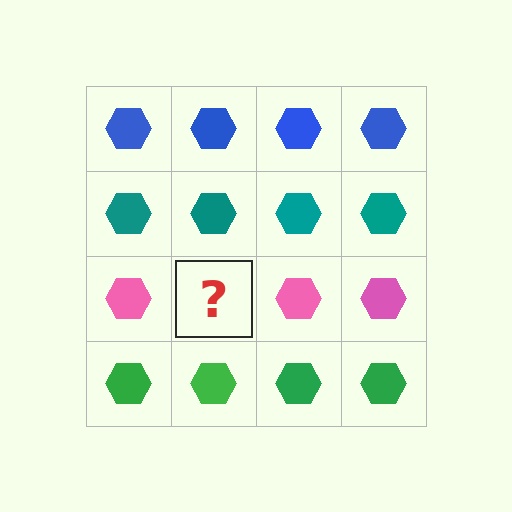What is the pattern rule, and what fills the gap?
The rule is that each row has a consistent color. The gap should be filled with a pink hexagon.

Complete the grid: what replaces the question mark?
The question mark should be replaced with a pink hexagon.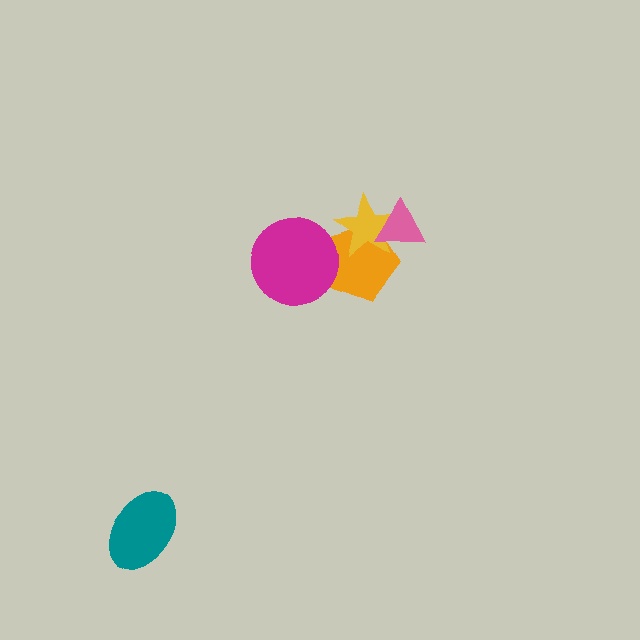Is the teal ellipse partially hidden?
No, no other shape covers it.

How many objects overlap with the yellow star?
2 objects overlap with the yellow star.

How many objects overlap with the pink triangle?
2 objects overlap with the pink triangle.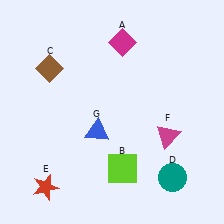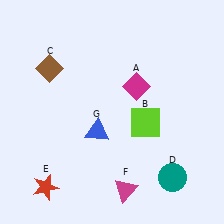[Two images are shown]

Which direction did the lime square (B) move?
The lime square (B) moved up.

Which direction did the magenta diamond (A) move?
The magenta diamond (A) moved down.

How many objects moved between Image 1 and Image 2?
3 objects moved between the two images.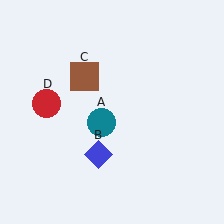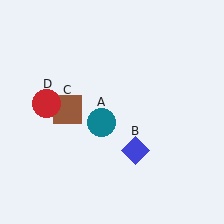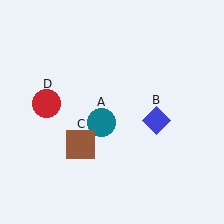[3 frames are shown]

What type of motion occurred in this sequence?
The blue diamond (object B), brown square (object C) rotated counterclockwise around the center of the scene.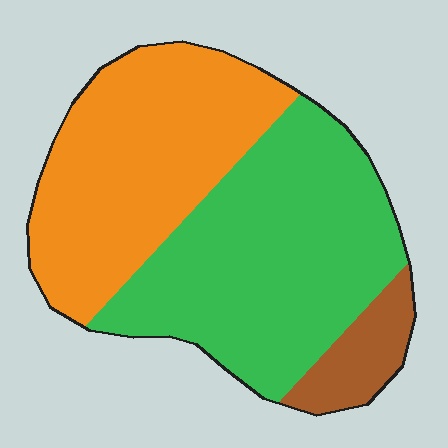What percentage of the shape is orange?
Orange covers 41% of the shape.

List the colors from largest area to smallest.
From largest to smallest: green, orange, brown.